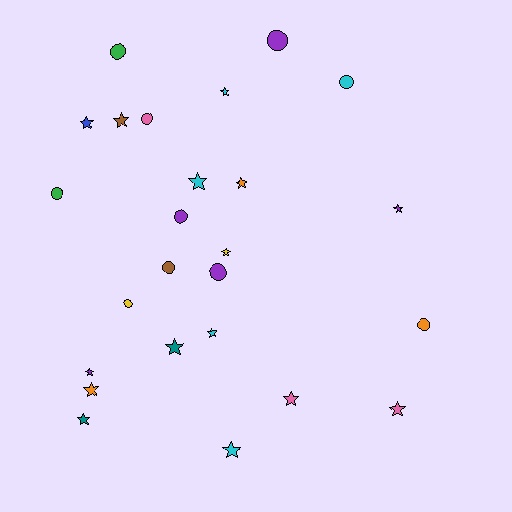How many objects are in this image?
There are 25 objects.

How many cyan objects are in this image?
There are 5 cyan objects.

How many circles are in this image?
There are 10 circles.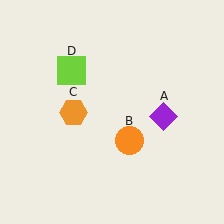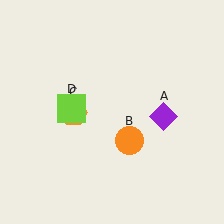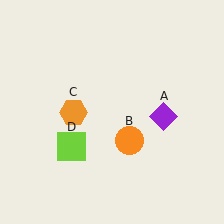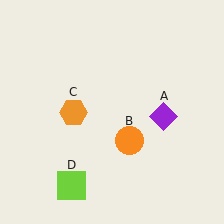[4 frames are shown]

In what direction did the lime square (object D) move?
The lime square (object D) moved down.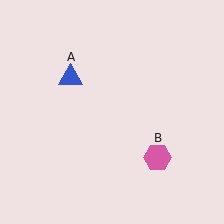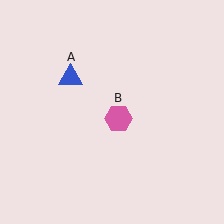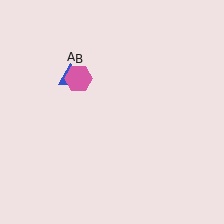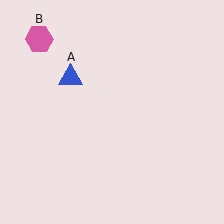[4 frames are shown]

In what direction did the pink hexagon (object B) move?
The pink hexagon (object B) moved up and to the left.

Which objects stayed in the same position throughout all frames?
Blue triangle (object A) remained stationary.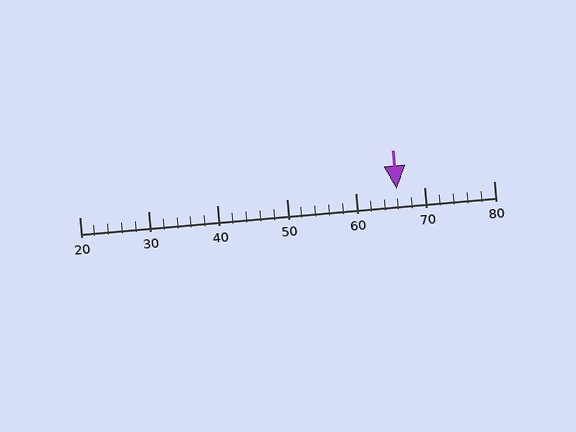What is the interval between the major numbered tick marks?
The major tick marks are spaced 10 units apart.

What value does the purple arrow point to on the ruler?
The purple arrow points to approximately 66.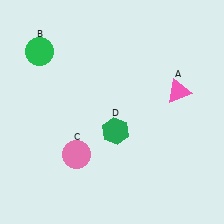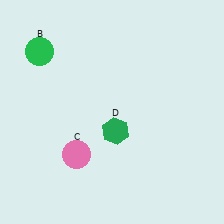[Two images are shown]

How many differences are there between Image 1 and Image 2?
There is 1 difference between the two images.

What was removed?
The pink triangle (A) was removed in Image 2.